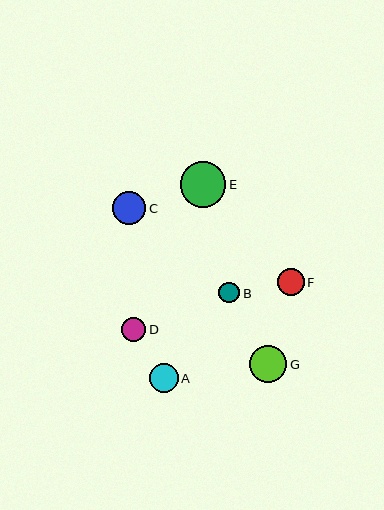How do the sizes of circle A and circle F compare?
Circle A and circle F are approximately the same size.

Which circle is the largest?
Circle E is the largest with a size of approximately 45 pixels.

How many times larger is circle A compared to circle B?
Circle A is approximately 1.4 times the size of circle B.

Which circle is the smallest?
Circle B is the smallest with a size of approximately 21 pixels.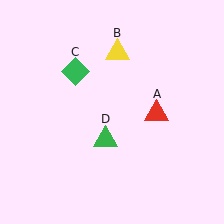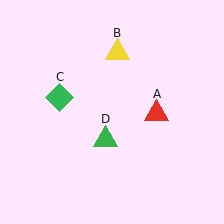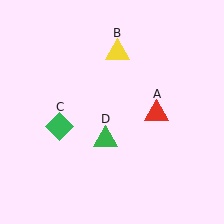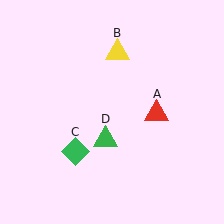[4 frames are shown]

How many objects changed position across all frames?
1 object changed position: green diamond (object C).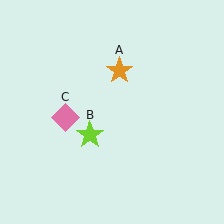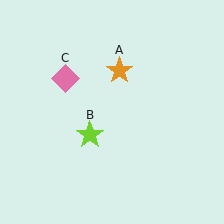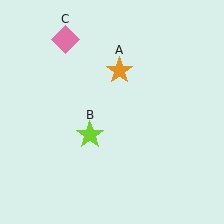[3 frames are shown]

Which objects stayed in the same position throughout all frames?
Orange star (object A) and lime star (object B) remained stationary.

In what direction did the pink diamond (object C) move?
The pink diamond (object C) moved up.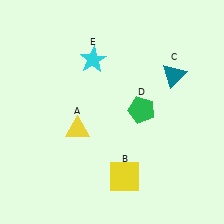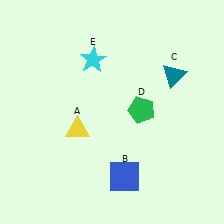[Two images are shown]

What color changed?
The square (B) changed from yellow in Image 1 to blue in Image 2.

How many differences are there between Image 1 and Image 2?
There is 1 difference between the two images.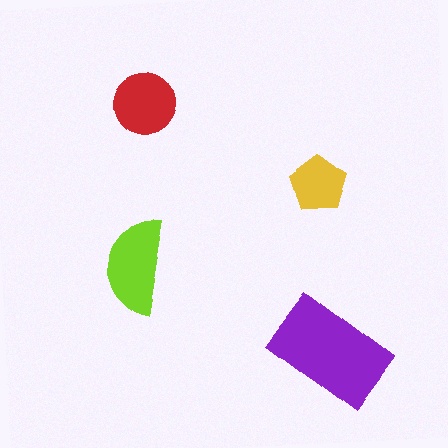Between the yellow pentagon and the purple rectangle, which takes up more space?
The purple rectangle.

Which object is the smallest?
The yellow pentagon.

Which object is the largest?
The purple rectangle.